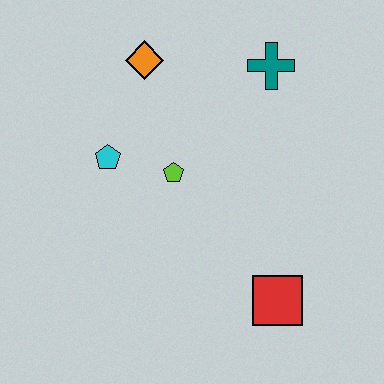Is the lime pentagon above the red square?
Yes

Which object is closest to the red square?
The lime pentagon is closest to the red square.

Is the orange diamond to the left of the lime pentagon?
Yes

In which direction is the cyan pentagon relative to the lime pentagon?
The cyan pentagon is to the left of the lime pentagon.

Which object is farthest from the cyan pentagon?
The red square is farthest from the cyan pentagon.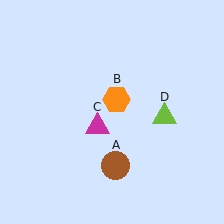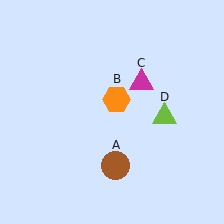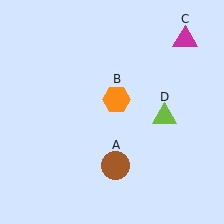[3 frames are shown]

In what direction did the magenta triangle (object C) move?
The magenta triangle (object C) moved up and to the right.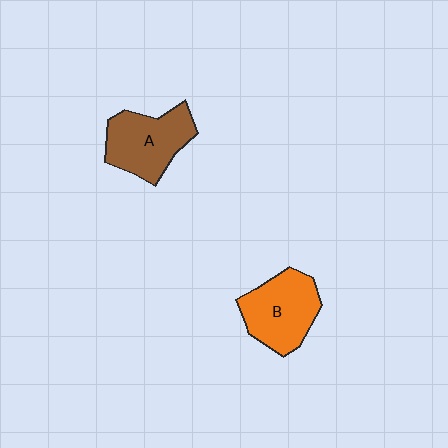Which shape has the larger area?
Shape A (brown).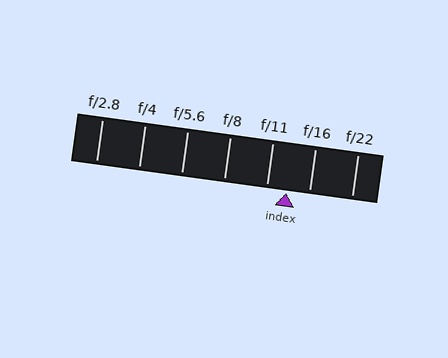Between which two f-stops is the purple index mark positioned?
The index mark is between f/11 and f/16.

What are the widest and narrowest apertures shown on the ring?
The widest aperture shown is f/2.8 and the narrowest is f/22.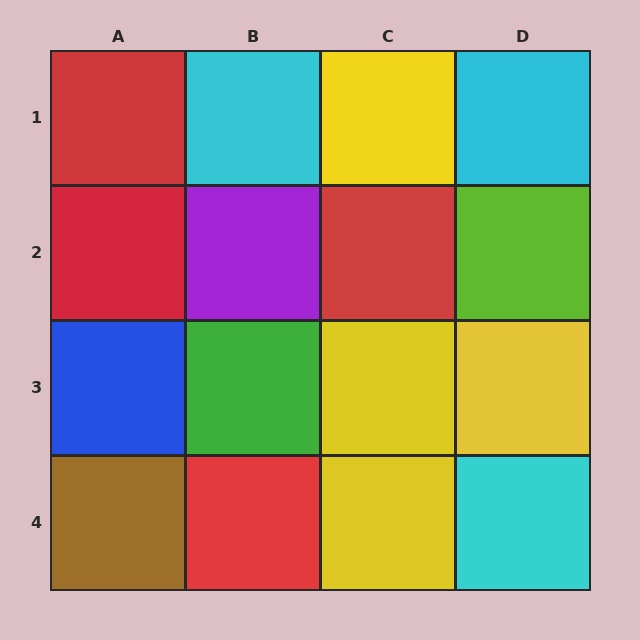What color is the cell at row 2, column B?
Purple.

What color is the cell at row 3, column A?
Blue.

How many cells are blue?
1 cell is blue.